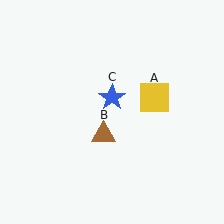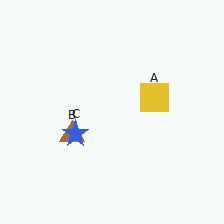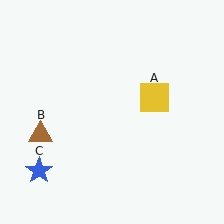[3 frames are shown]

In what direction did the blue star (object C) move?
The blue star (object C) moved down and to the left.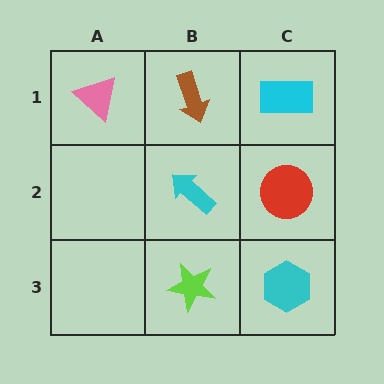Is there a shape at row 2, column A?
No, that cell is empty.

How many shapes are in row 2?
2 shapes.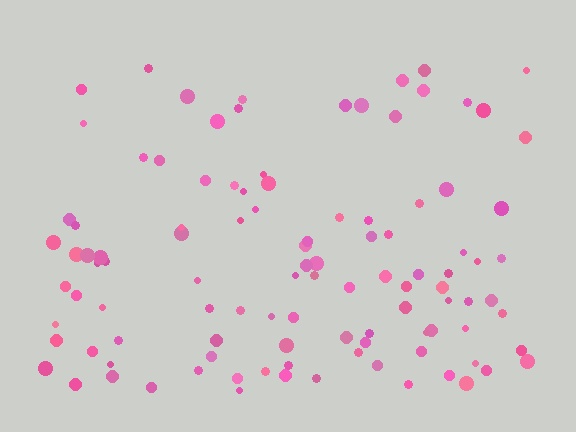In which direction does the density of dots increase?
From top to bottom, with the bottom side densest.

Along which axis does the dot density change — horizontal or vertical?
Vertical.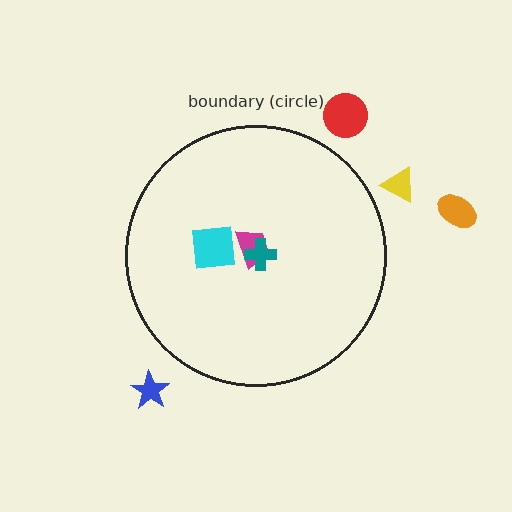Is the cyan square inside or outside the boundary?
Inside.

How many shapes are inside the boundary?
3 inside, 4 outside.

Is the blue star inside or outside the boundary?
Outside.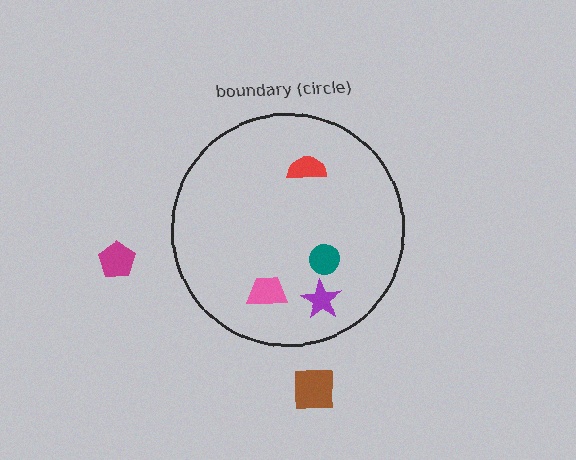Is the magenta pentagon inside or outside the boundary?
Outside.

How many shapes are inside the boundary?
4 inside, 2 outside.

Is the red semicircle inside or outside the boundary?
Inside.